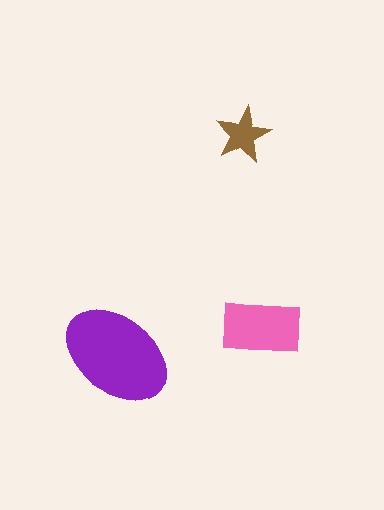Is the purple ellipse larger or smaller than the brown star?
Larger.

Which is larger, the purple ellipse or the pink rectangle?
The purple ellipse.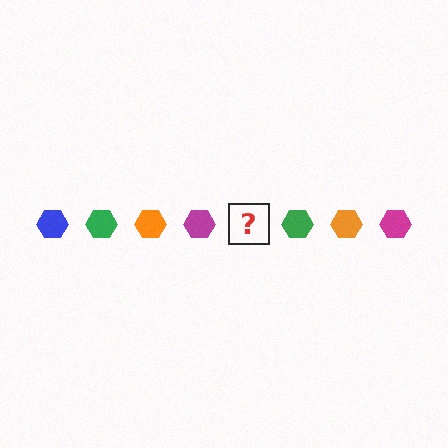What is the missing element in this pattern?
The missing element is a blue hexagon.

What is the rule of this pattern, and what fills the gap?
The rule is that the pattern cycles through blue, green, orange, magenta hexagons. The gap should be filled with a blue hexagon.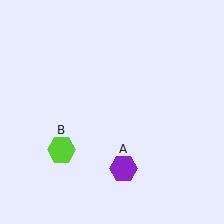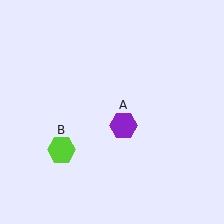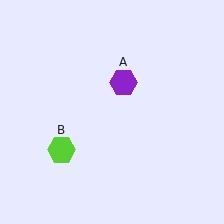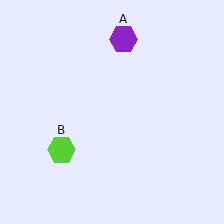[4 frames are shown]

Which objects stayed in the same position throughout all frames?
Lime hexagon (object B) remained stationary.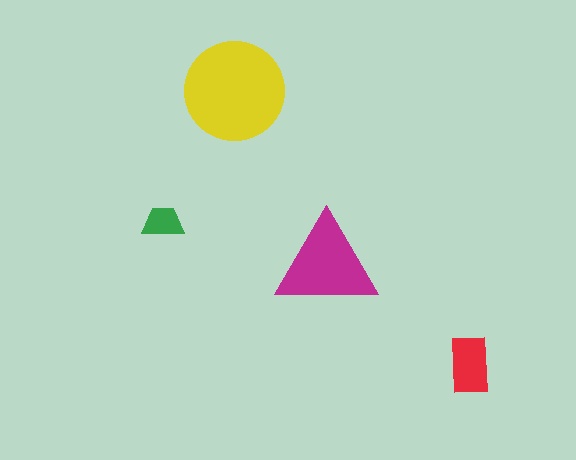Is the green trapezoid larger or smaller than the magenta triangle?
Smaller.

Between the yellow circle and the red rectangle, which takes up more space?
The yellow circle.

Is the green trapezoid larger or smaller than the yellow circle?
Smaller.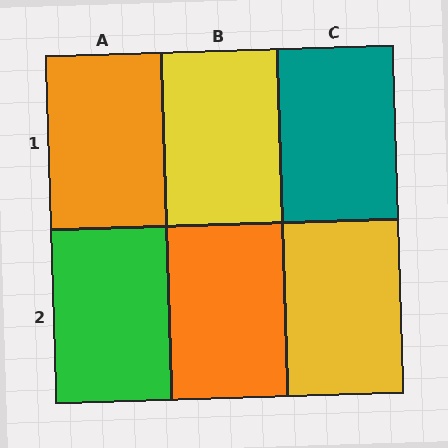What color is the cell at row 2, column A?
Green.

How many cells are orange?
2 cells are orange.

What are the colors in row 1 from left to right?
Orange, yellow, teal.